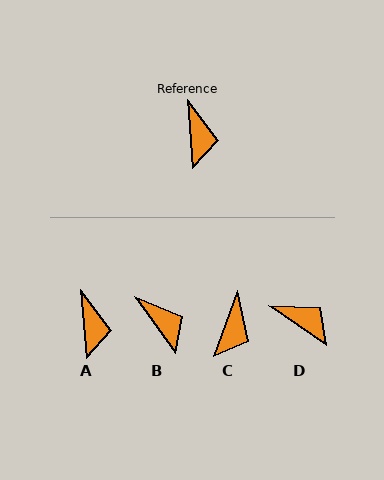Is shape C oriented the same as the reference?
No, it is off by about 24 degrees.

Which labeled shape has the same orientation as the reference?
A.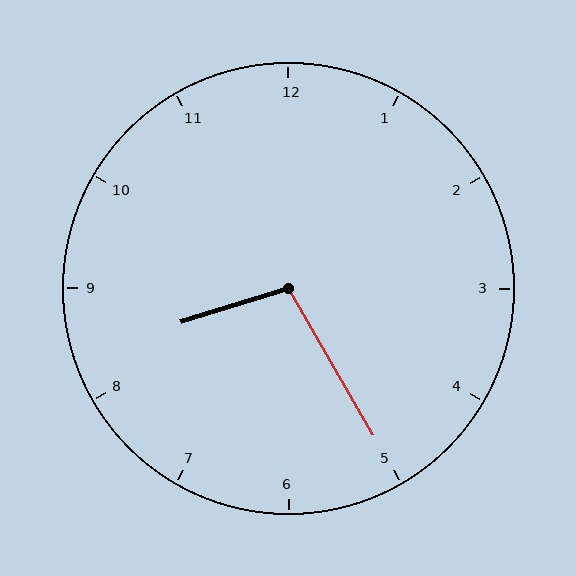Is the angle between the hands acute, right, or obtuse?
It is obtuse.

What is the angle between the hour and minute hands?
Approximately 102 degrees.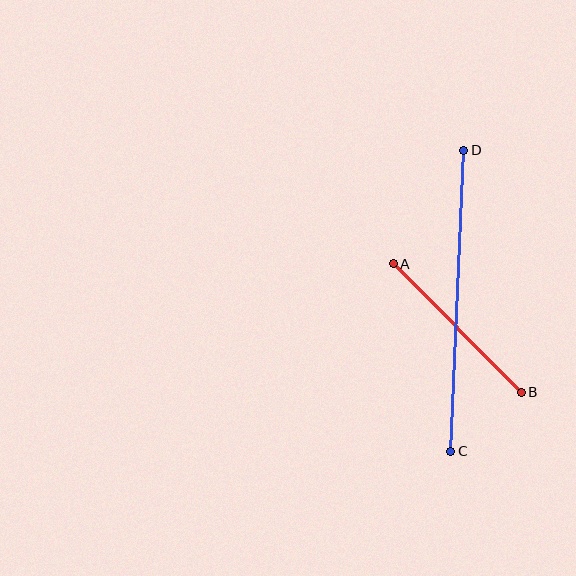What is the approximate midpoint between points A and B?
The midpoint is at approximately (457, 328) pixels.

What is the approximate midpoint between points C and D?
The midpoint is at approximately (457, 301) pixels.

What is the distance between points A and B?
The distance is approximately 182 pixels.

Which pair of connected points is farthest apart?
Points C and D are farthest apart.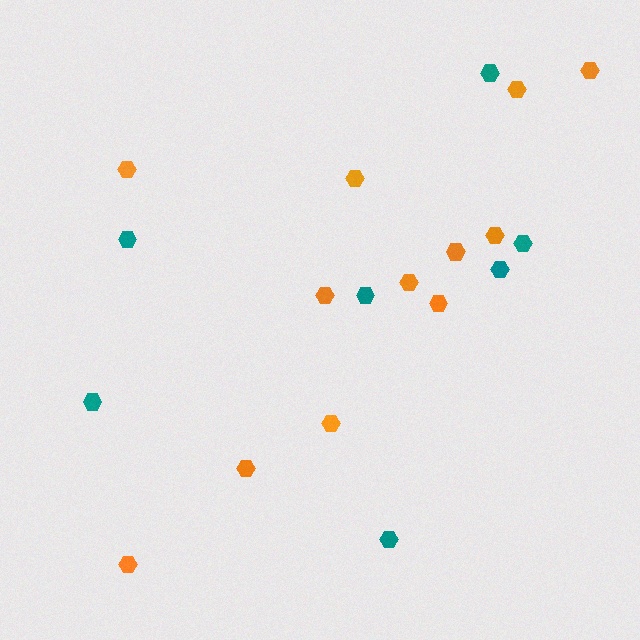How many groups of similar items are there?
There are 2 groups: one group of teal hexagons (7) and one group of orange hexagons (12).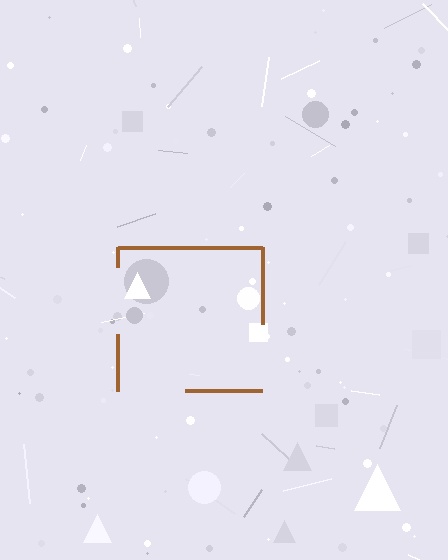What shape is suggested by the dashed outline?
The dashed outline suggests a square.